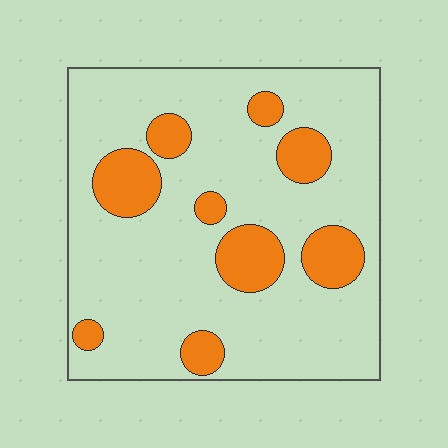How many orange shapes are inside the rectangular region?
9.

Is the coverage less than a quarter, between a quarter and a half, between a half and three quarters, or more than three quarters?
Less than a quarter.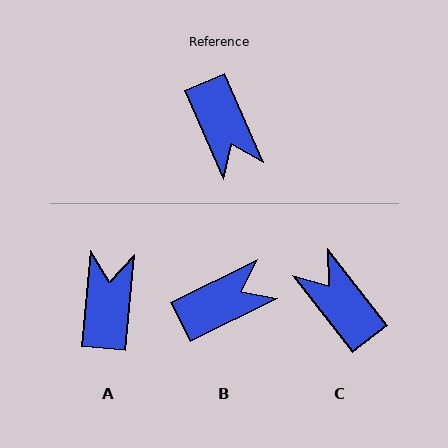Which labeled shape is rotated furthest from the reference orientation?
C, about 165 degrees away.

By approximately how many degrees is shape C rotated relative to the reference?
Approximately 165 degrees clockwise.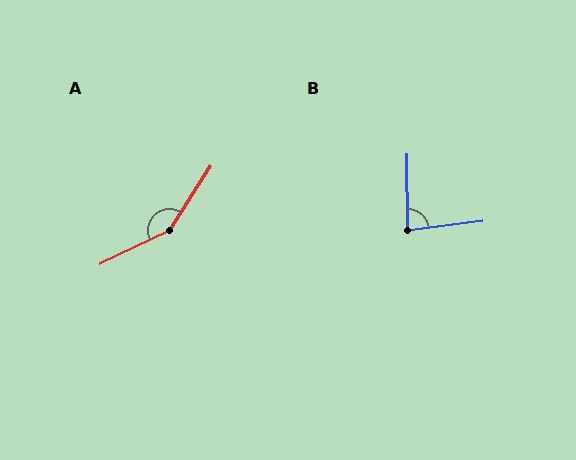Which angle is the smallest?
B, at approximately 84 degrees.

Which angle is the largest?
A, at approximately 149 degrees.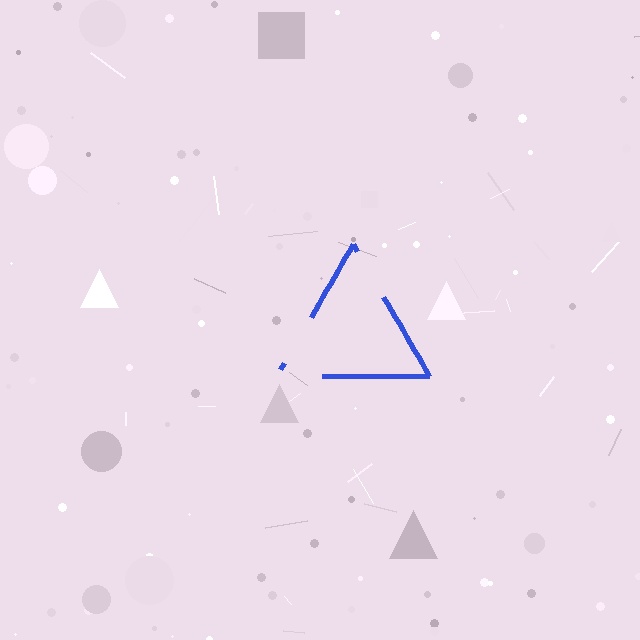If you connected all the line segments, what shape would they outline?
They would outline a triangle.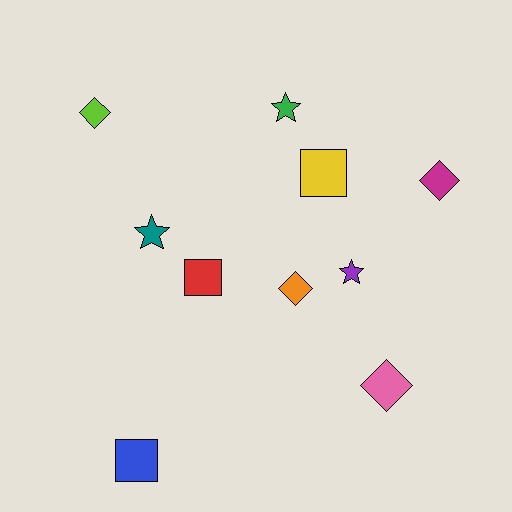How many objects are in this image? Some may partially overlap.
There are 10 objects.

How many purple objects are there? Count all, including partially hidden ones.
There is 1 purple object.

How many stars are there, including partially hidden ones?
There are 3 stars.